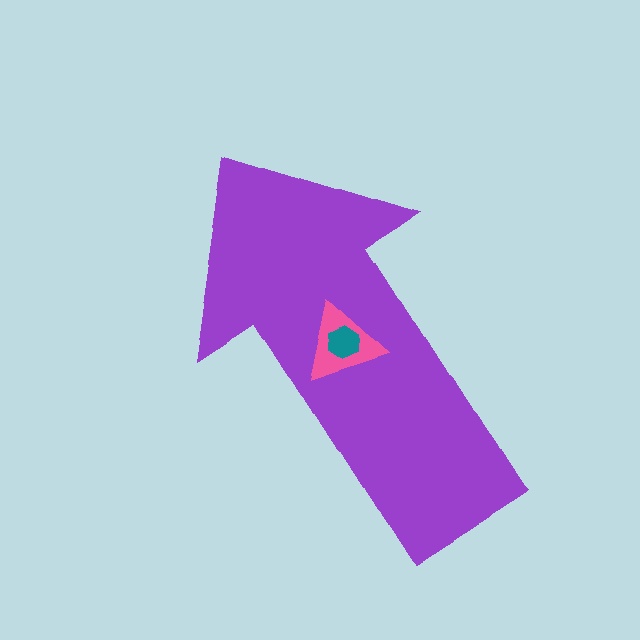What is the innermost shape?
The teal hexagon.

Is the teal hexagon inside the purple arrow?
Yes.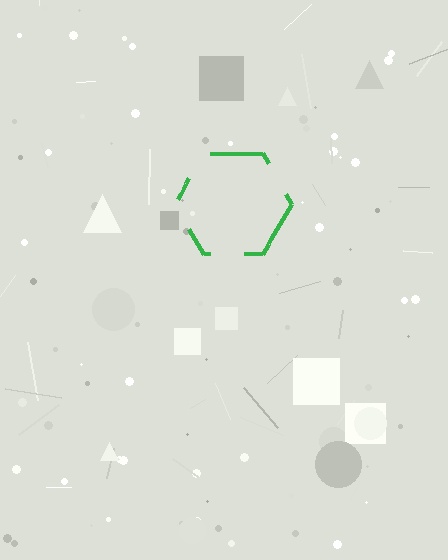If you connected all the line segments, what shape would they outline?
They would outline a hexagon.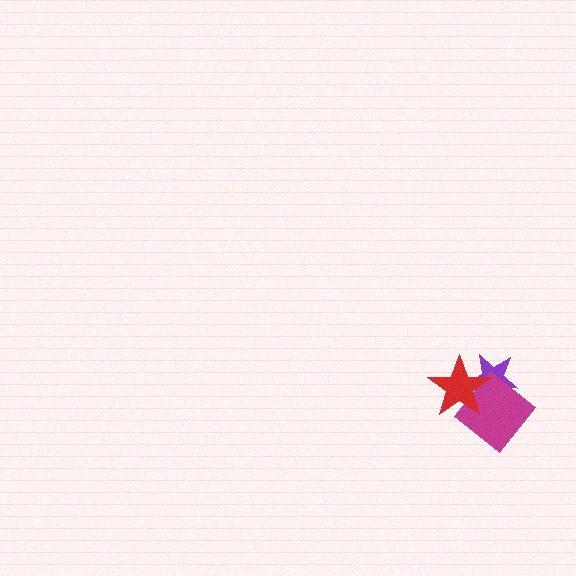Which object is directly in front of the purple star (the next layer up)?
The magenta diamond is directly in front of the purple star.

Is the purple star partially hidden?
Yes, it is partially covered by another shape.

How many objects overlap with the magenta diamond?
2 objects overlap with the magenta diamond.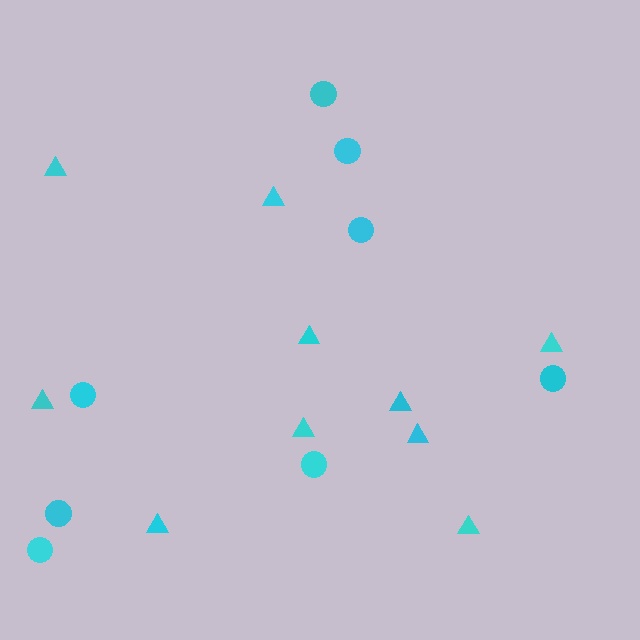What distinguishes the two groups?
There are 2 groups: one group of circles (8) and one group of triangles (10).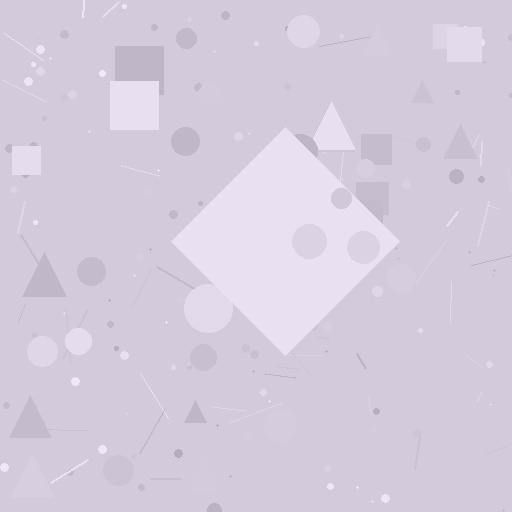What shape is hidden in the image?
A diamond is hidden in the image.